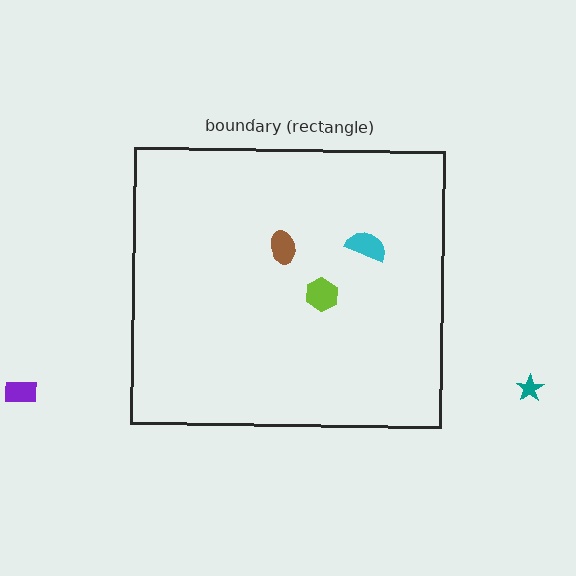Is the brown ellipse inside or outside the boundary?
Inside.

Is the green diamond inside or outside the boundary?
Inside.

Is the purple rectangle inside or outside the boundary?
Outside.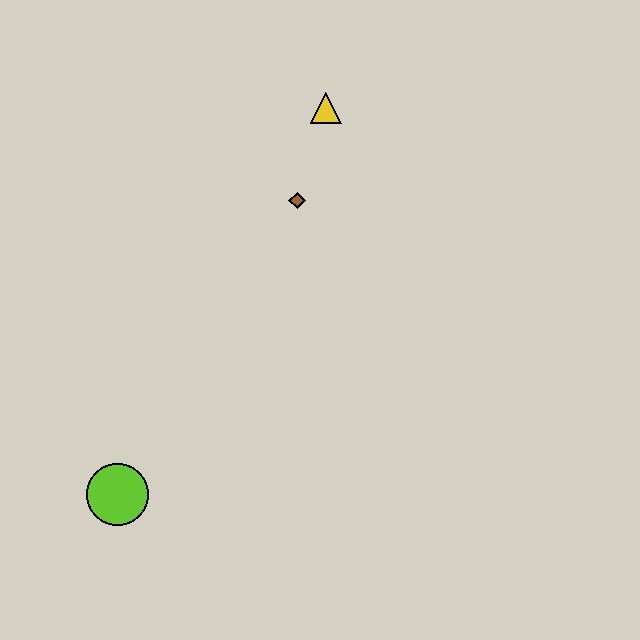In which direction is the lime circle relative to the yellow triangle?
The lime circle is below the yellow triangle.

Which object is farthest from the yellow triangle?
The lime circle is farthest from the yellow triangle.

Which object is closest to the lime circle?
The brown diamond is closest to the lime circle.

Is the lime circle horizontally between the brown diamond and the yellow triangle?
No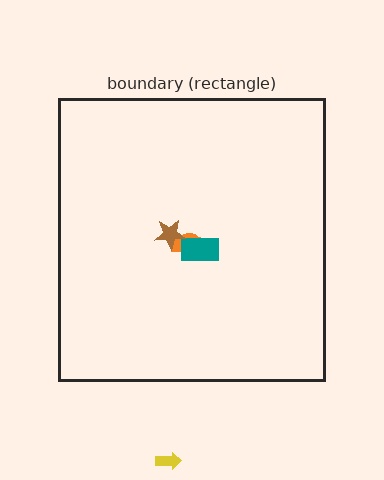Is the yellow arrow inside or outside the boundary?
Outside.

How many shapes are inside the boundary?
3 inside, 1 outside.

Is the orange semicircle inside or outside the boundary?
Inside.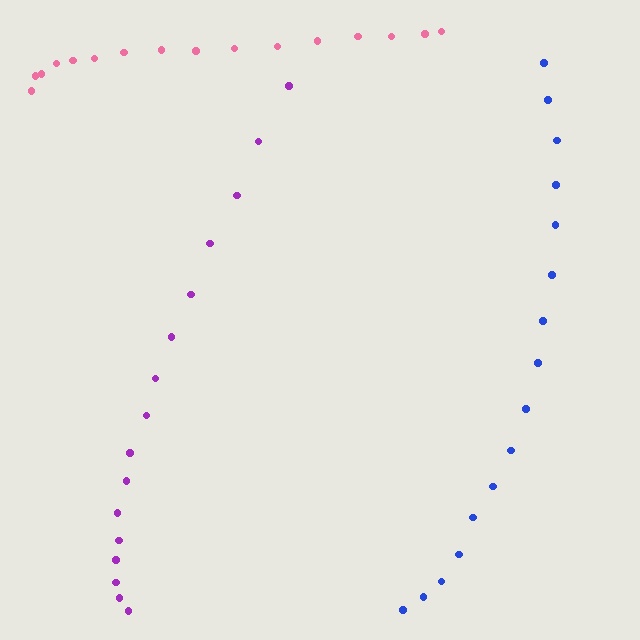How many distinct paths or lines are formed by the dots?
There are 3 distinct paths.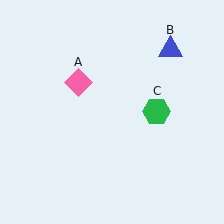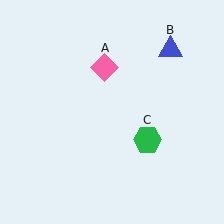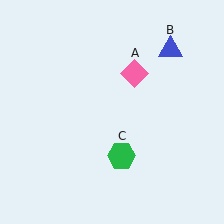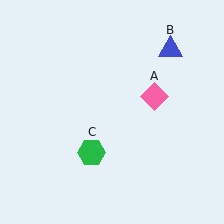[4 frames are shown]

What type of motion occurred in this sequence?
The pink diamond (object A), green hexagon (object C) rotated clockwise around the center of the scene.